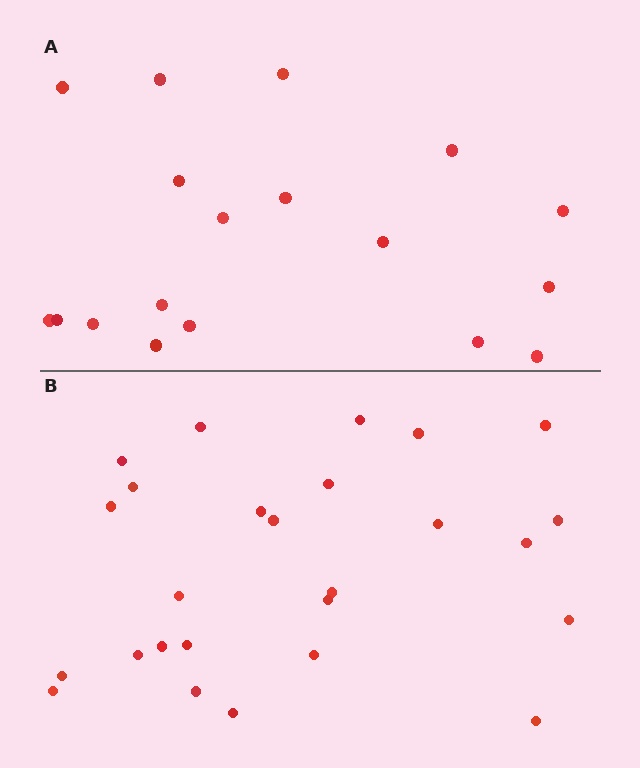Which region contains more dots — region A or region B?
Region B (the bottom region) has more dots.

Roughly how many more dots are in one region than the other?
Region B has roughly 8 or so more dots than region A.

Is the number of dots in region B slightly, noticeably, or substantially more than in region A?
Region B has noticeably more, but not dramatically so. The ratio is roughly 1.4 to 1.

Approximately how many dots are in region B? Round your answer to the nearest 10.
About 30 dots. (The exact count is 26, which rounds to 30.)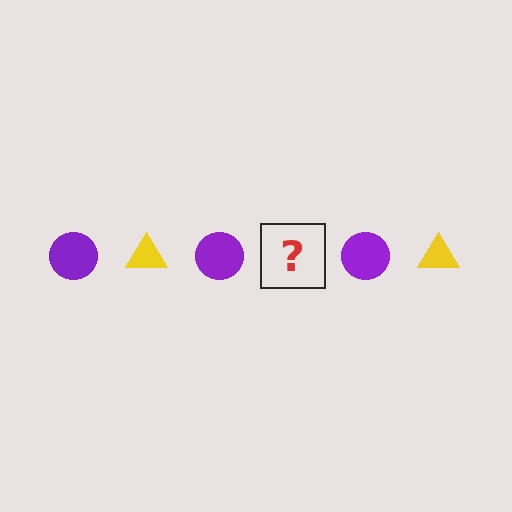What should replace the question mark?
The question mark should be replaced with a yellow triangle.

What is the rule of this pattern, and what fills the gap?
The rule is that the pattern alternates between purple circle and yellow triangle. The gap should be filled with a yellow triangle.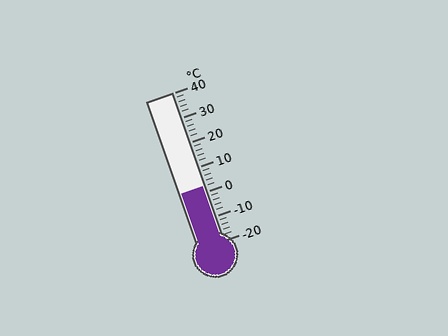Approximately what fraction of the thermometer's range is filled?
The thermometer is filled to approximately 35% of its range.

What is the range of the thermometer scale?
The thermometer scale ranges from -20°C to 40°C.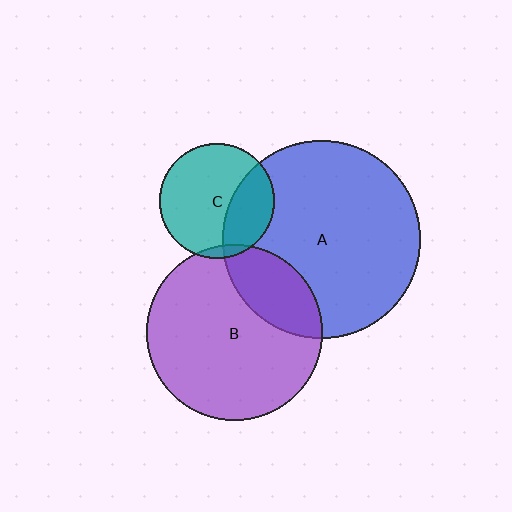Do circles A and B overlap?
Yes.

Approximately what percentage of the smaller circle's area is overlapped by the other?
Approximately 25%.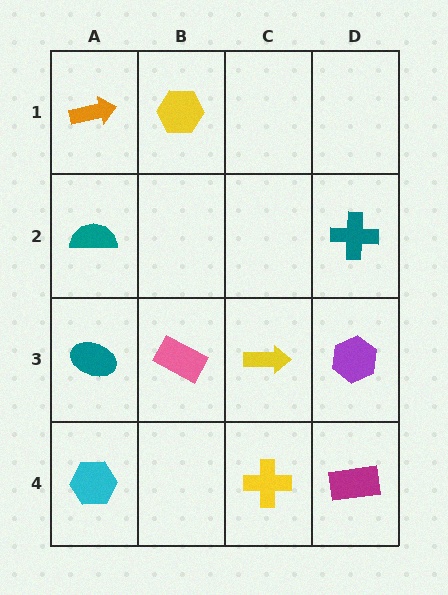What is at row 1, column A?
An orange arrow.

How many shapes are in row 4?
3 shapes.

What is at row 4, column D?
A magenta rectangle.